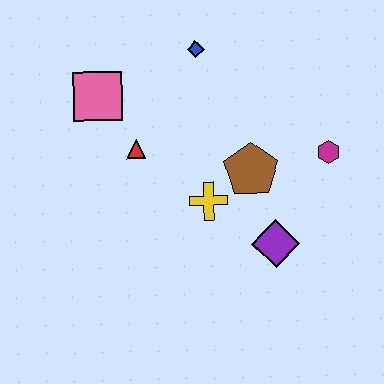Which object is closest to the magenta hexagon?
The brown pentagon is closest to the magenta hexagon.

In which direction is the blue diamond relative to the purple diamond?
The blue diamond is above the purple diamond.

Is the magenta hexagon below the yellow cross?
No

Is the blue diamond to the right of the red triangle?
Yes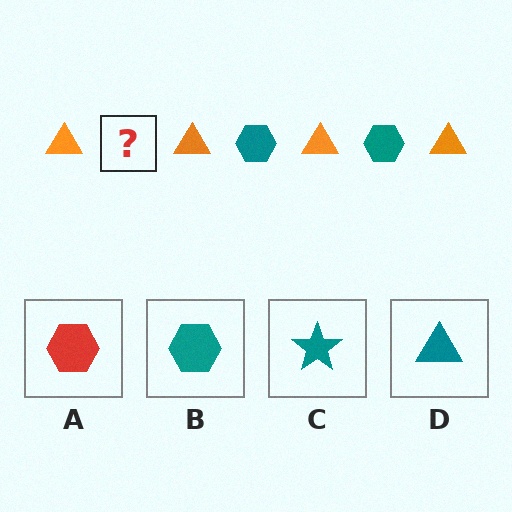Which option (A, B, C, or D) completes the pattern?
B.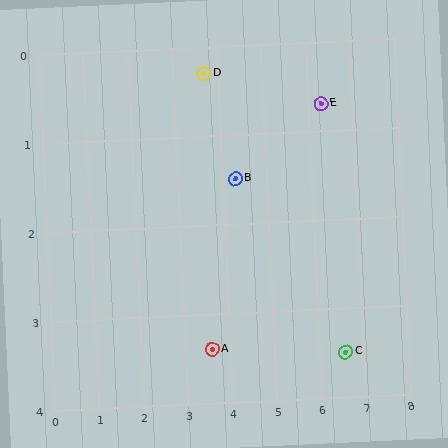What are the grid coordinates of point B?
Point B is at approximately (4.3, 1.5).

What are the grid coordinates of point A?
Point A is at approximately (3.6, 3.4).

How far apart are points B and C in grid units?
Points B and C are about 3.0 grid units apart.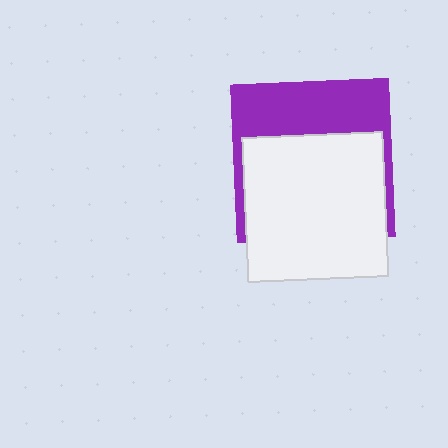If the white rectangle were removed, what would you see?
You would see the complete purple square.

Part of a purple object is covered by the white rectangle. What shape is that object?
It is a square.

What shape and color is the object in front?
The object in front is a white rectangle.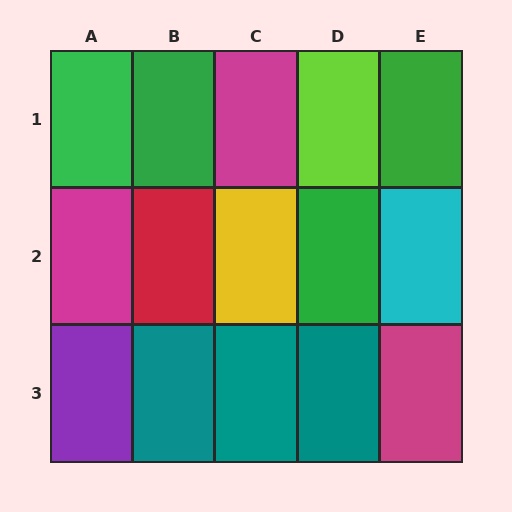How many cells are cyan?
1 cell is cyan.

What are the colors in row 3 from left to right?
Purple, teal, teal, teal, magenta.